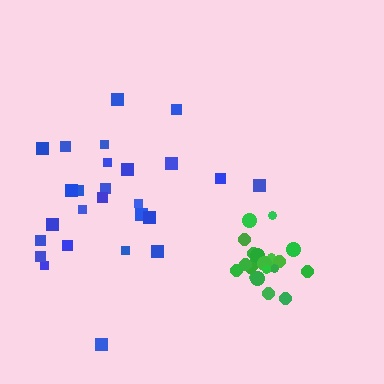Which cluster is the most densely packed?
Green.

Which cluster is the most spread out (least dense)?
Blue.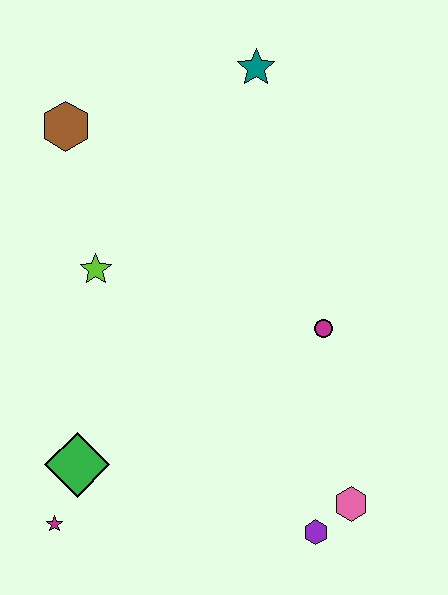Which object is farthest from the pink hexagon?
The brown hexagon is farthest from the pink hexagon.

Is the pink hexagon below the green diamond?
Yes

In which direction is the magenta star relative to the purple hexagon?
The magenta star is to the left of the purple hexagon.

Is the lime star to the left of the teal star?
Yes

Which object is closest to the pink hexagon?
The purple hexagon is closest to the pink hexagon.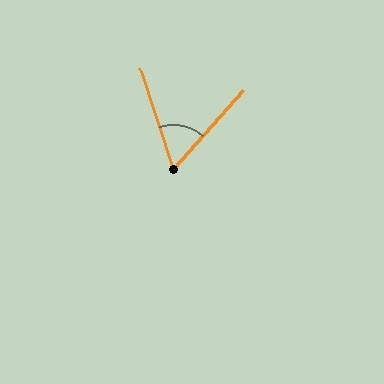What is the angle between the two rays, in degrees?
Approximately 60 degrees.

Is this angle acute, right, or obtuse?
It is acute.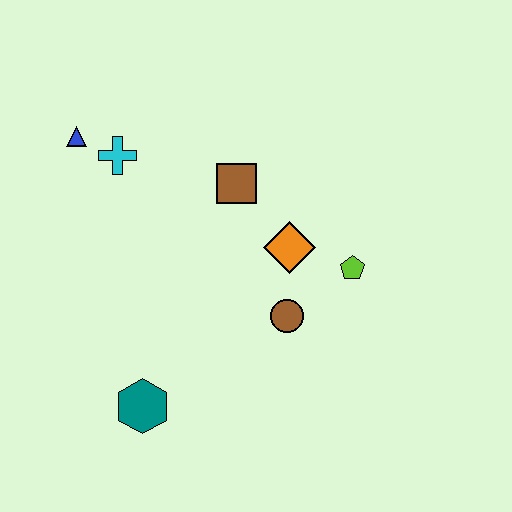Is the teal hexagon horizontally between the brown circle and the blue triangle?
Yes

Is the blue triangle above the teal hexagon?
Yes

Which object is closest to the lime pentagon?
The orange diamond is closest to the lime pentagon.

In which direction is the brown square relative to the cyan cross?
The brown square is to the right of the cyan cross.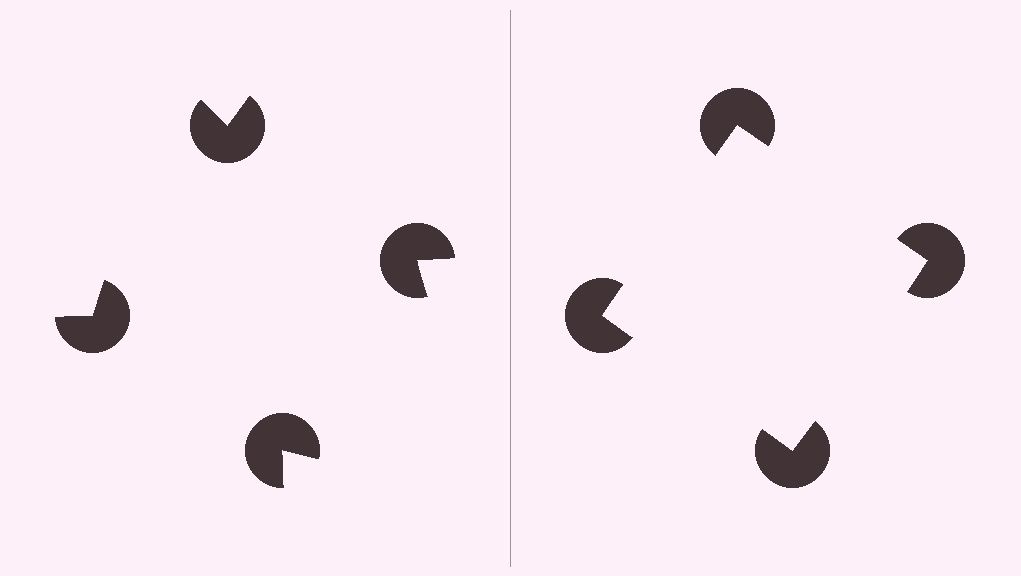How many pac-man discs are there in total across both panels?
8 — 4 on each side.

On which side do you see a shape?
An illusory square appears on the right side. On the left side the wedge cuts are rotated, so no coherent shape forms.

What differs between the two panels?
The pac-man discs are positioned identically on both sides; only the wedge orientations differ. On the right they align to a square; on the left they are misaligned.